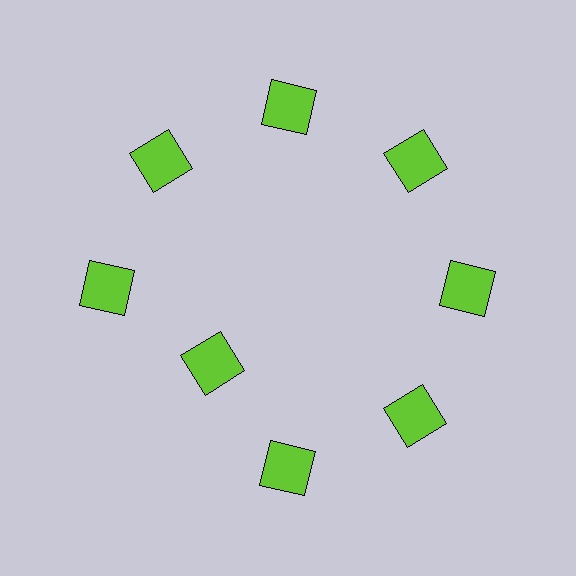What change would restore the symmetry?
The symmetry would be restored by moving it outward, back onto the ring so that all 8 squares sit at equal angles and equal distance from the center.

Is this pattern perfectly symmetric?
No. The 8 lime squares are arranged in a ring, but one element near the 8 o'clock position is pulled inward toward the center, breaking the 8-fold rotational symmetry.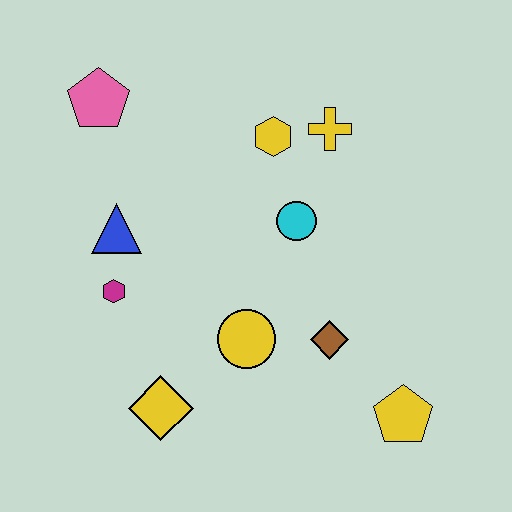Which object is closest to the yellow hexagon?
The yellow cross is closest to the yellow hexagon.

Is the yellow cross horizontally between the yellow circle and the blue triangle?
No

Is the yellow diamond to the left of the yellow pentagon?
Yes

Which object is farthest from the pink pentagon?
The yellow pentagon is farthest from the pink pentagon.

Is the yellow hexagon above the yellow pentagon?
Yes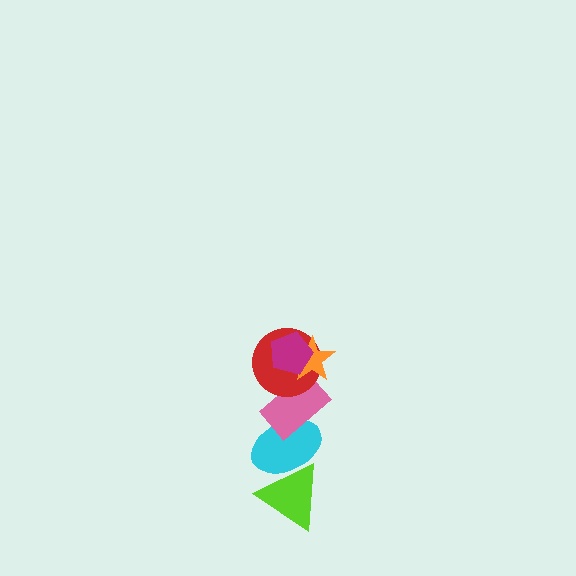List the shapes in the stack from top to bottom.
From top to bottom: the magenta pentagon, the orange star, the red circle, the pink rectangle, the cyan ellipse, the lime triangle.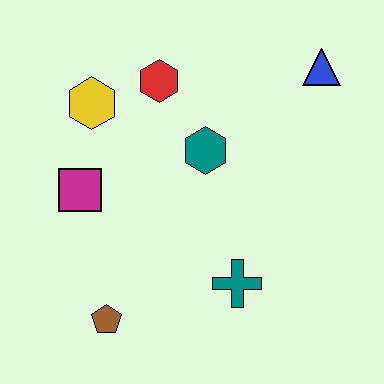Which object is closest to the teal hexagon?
The red hexagon is closest to the teal hexagon.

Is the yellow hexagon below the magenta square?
No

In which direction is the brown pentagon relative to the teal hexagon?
The brown pentagon is below the teal hexagon.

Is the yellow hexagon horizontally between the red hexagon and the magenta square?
Yes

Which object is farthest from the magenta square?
The blue triangle is farthest from the magenta square.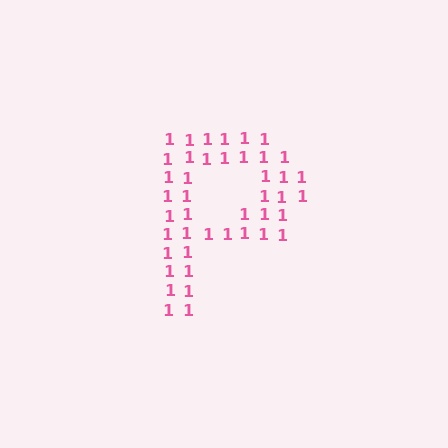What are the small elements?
The small elements are digit 1's.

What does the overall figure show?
The overall figure shows the letter P.